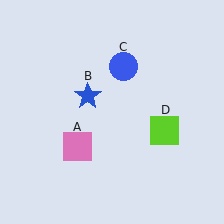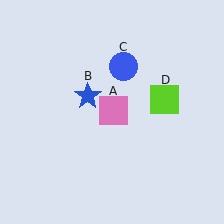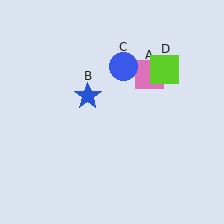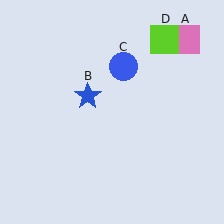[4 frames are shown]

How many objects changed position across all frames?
2 objects changed position: pink square (object A), lime square (object D).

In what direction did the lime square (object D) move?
The lime square (object D) moved up.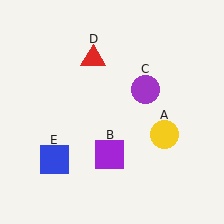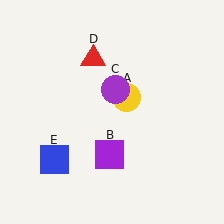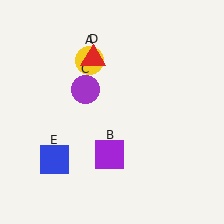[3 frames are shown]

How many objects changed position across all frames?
2 objects changed position: yellow circle (object A), purple circle (object C).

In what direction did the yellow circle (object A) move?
The yellow circle (object A) moved up and to the left.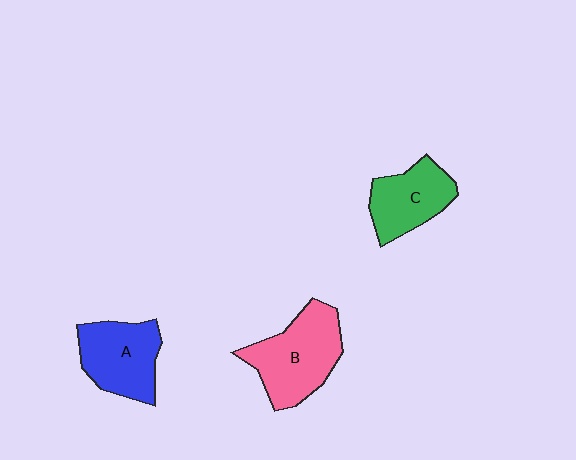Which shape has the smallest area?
Shape C (green).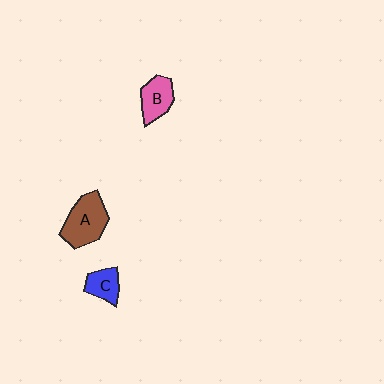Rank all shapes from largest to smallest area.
From largest to smallest: A (brown), B (pink), C (blue).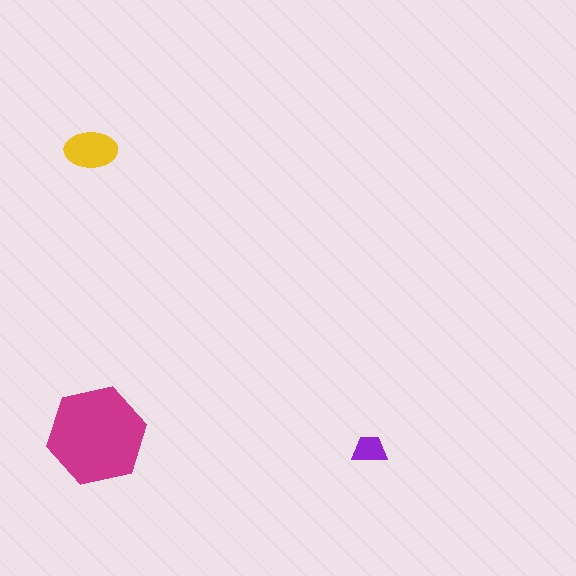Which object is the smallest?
The purple trapezoid.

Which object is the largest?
The magenta hexagon.